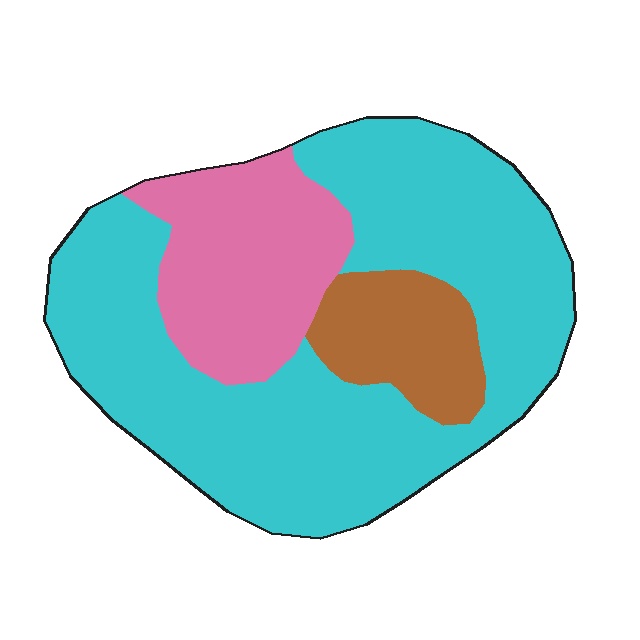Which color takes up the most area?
Cyan, at roughly 65%.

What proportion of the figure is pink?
Pink covers roughly 20% of the figure.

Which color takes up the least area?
Brown, at roughly 10%.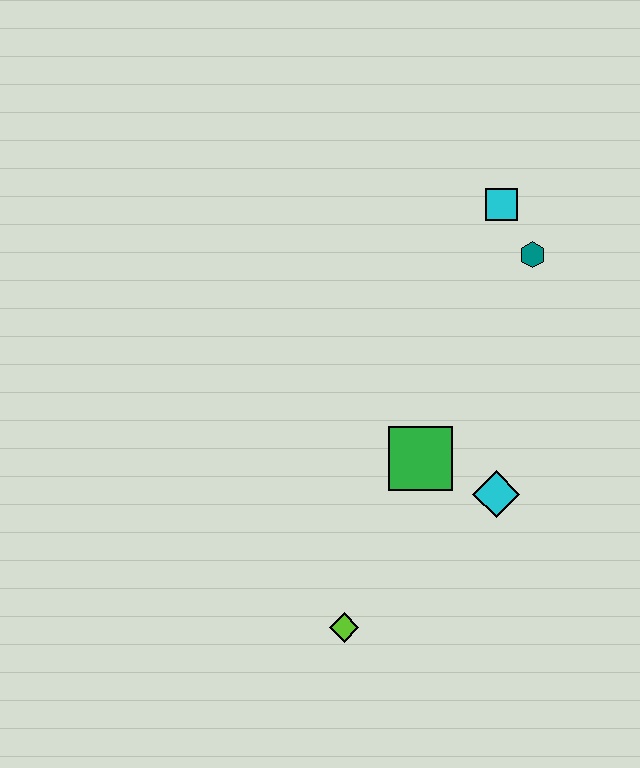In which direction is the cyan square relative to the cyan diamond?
The cyan square is above the cyan diamond.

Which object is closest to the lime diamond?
The green square is closest to the lime diamond.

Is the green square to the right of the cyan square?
No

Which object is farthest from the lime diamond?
The cyan square is farthest from the lime diamond.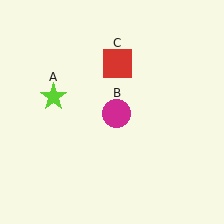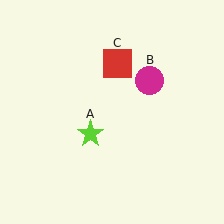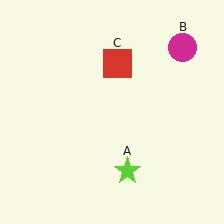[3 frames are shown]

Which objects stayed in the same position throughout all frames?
Red square (object C) remained stationary.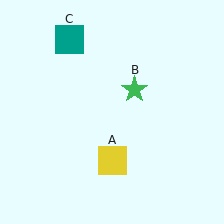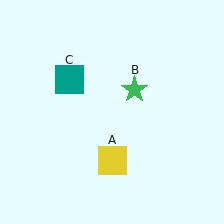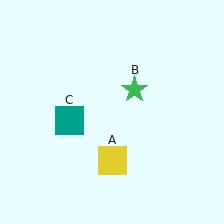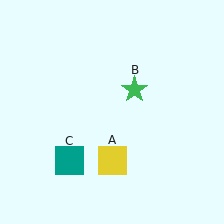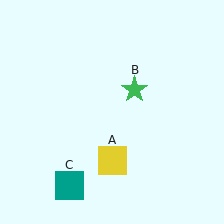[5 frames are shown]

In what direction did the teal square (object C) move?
The teal square (object C) moved down.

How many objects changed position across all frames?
1 object changed position: teal square (object C).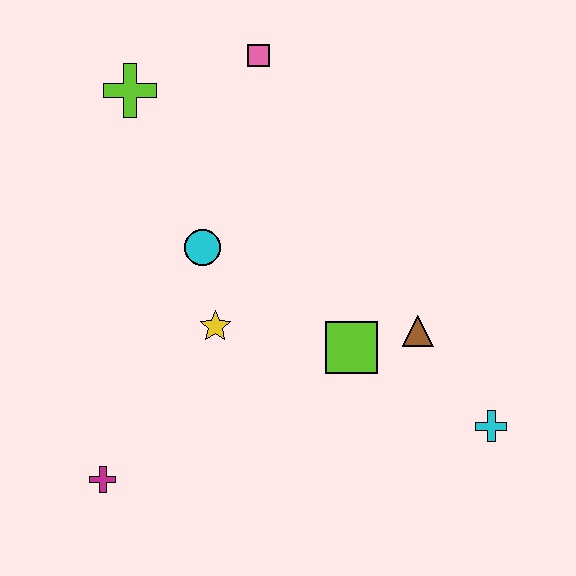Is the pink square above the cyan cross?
Yes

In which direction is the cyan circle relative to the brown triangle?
The cyan circle is to the left of the brown triangle.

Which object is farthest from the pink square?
The magenta cross is farthest from the pink square.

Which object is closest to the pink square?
The lime cross is closest to the pink square.